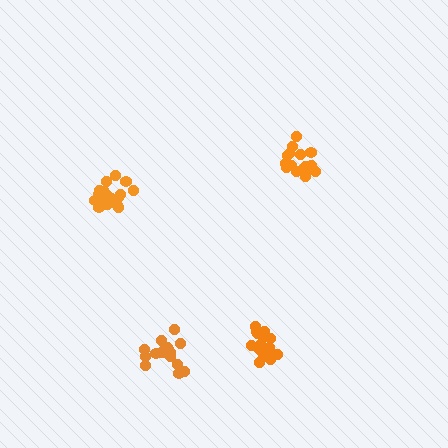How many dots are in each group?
Group 1: 17 dots, Group 2: 20 dots, Group 3: 16 dots, Group 4: 16 dots (69 total).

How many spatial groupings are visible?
There are 4 spatial groupings.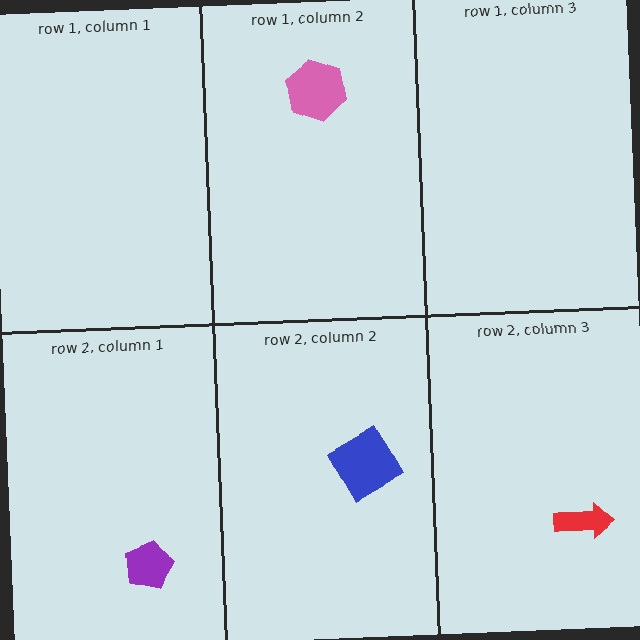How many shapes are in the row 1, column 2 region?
1.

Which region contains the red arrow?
The row 2, column 3 region.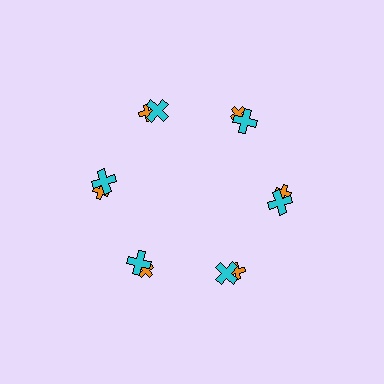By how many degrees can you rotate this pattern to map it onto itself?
The pattern maps onto itself every 60 degrees of rotation.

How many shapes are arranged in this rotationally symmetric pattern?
There are 12 shapes, arranged in 6 groups of 2.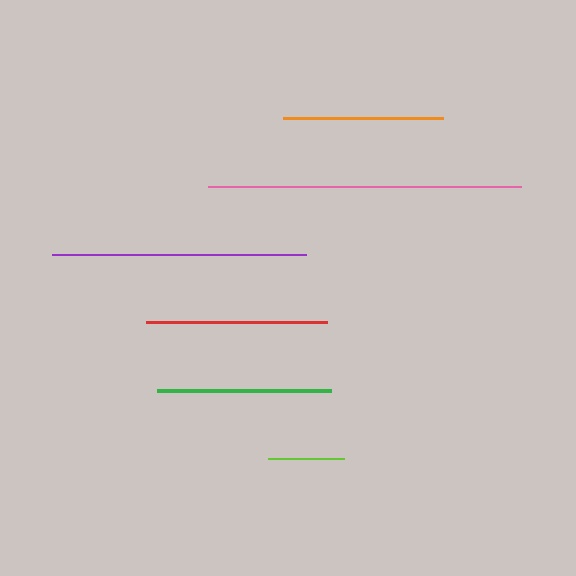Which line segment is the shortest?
The lime line is the shortest at approximately 75 pixels.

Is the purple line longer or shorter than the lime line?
The purple line is longer than the lime line.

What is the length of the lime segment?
The lime segment is approximately 75 pixels long.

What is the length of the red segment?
The red segment is approximately 180 pixels long.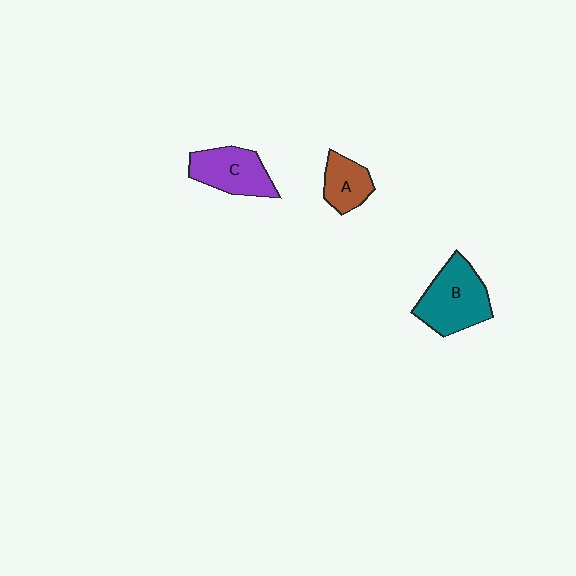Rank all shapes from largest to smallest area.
From largest to smallest: B (teal), C (purple), A (brown).